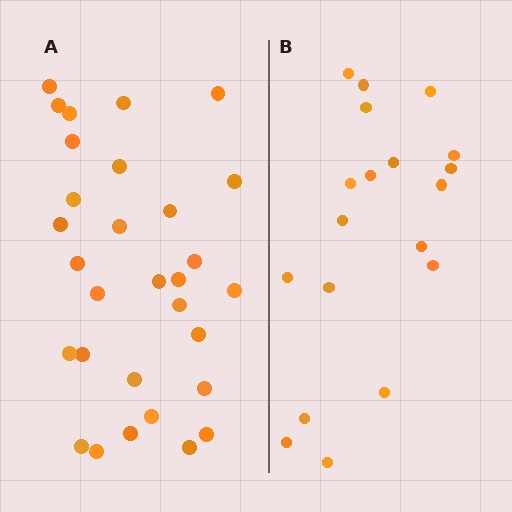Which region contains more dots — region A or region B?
Region A (the left region) has more dots.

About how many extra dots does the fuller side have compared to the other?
Region A has roughly 12 or so more dots than region B.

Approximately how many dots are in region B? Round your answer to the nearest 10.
About 20 dots. (The exact count is 19, which rounds to 20.)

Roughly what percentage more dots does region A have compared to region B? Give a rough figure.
About 60% more.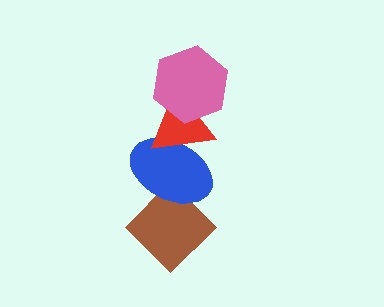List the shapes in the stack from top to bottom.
From top to bottom: the pink hexagon, the red triangle, the blue ellipse, the brown diamond.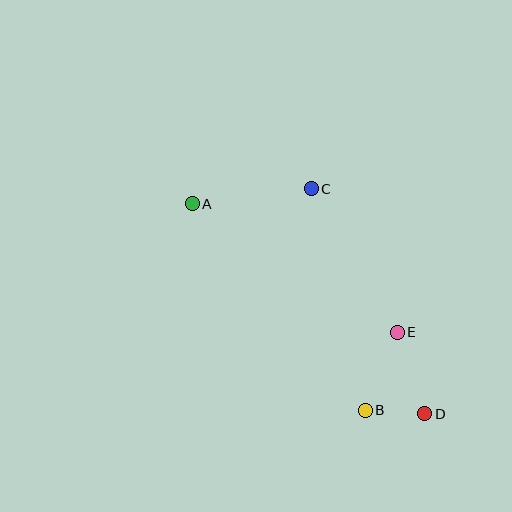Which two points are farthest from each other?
Points A and D are farthest from each other.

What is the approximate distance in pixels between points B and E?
The distance between B and E is approximately 84 pixels.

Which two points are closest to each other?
Points B and D are closest to each other.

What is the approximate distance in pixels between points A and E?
The distance between A and E is approximately 242 pixels.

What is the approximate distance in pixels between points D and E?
The distance between D and E is approximately 86 pixels.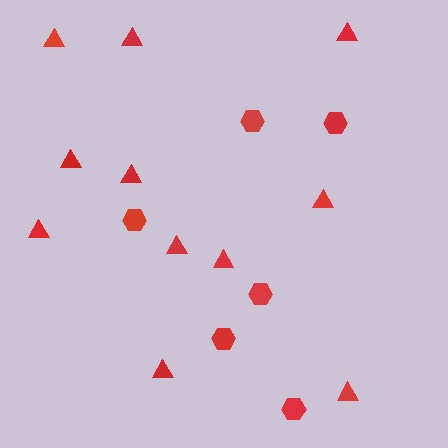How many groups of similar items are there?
There are 2 groups: one group of hexagons (6) and one group of triangles (11).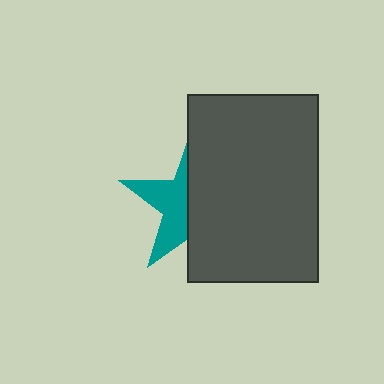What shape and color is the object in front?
The object in front is a dark gray rectangle.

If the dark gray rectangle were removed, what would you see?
You would see the complete teal star.